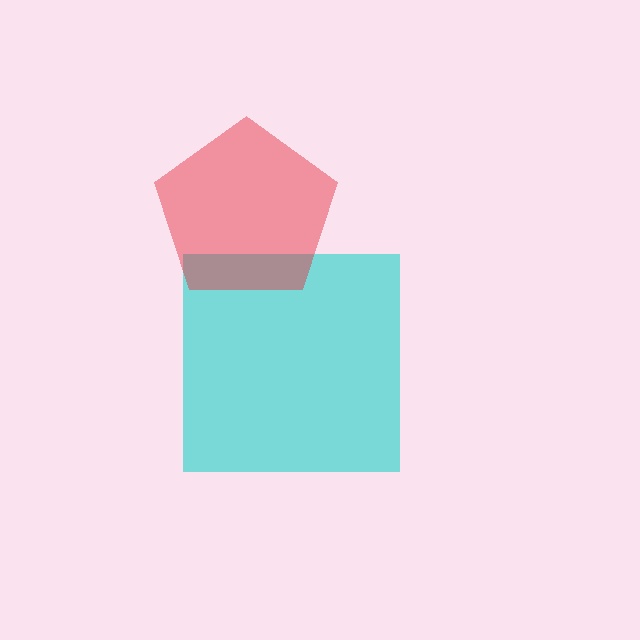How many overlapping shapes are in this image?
There are 2 overlapping shapes in the image.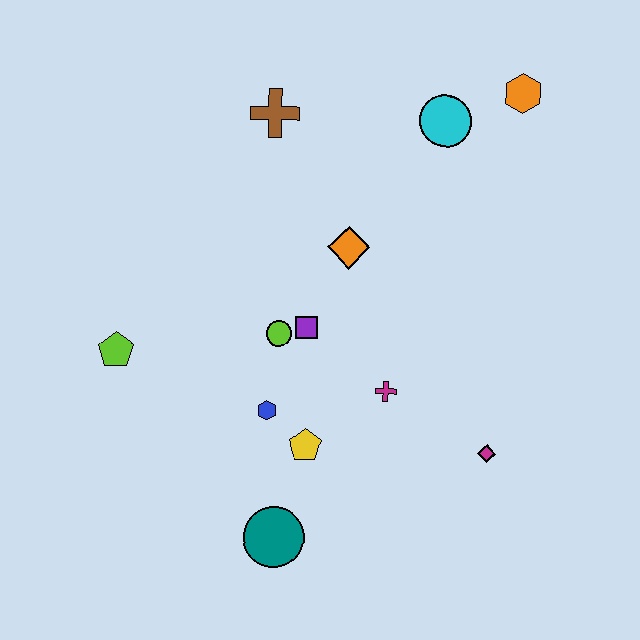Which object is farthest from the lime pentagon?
The orange hexagon is farthest from the lime pentagon.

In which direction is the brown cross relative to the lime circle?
The brown cross is above the lime circle.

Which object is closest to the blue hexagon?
The yellow pentagon is closest to the blue hexagon.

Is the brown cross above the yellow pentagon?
Yes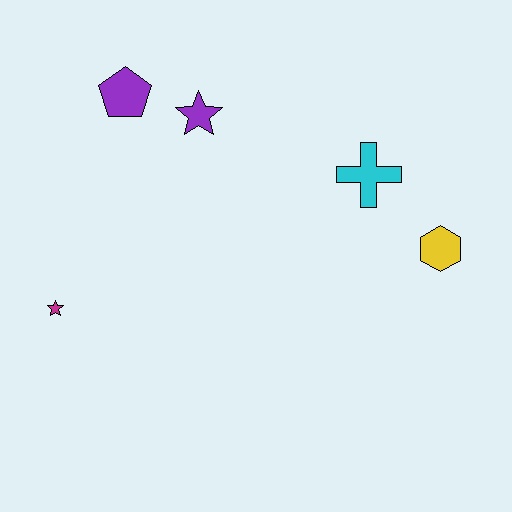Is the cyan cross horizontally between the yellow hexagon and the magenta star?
Yes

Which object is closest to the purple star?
The purple pentagon is closest to the purple star.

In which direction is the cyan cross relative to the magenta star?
The cyan cross is to the right of the magenta star.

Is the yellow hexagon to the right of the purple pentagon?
Yes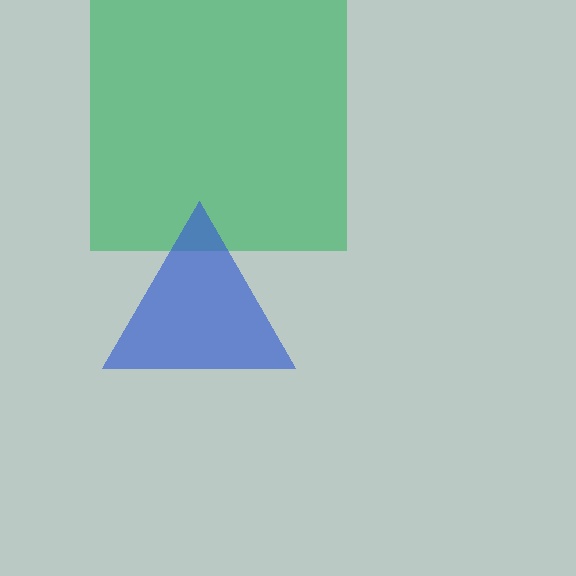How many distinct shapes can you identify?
There are 2 distinct shapes: a green square, a blue triangle.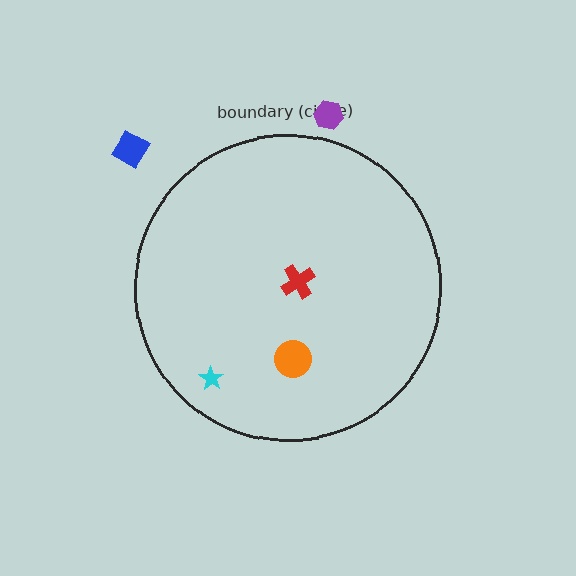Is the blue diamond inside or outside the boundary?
Outside.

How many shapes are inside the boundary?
3 inside, 2 outside.